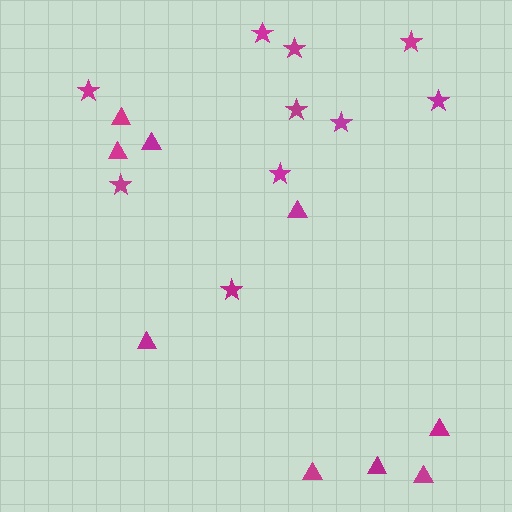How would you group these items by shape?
There are 2 groups: one group of stars (10) and one group of triangles (9).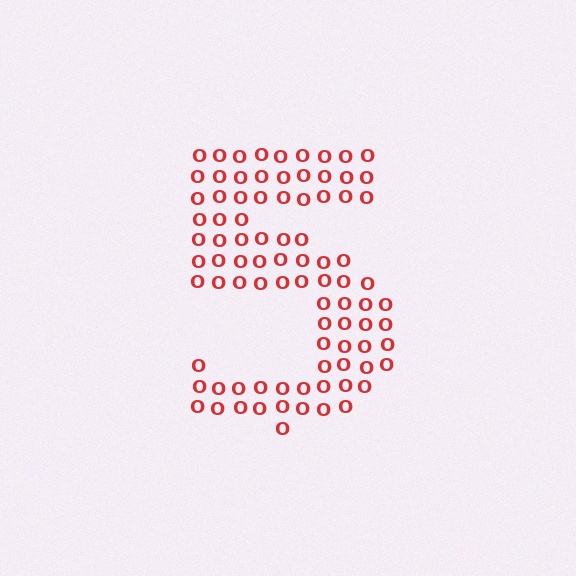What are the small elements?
The small elements are letter O's.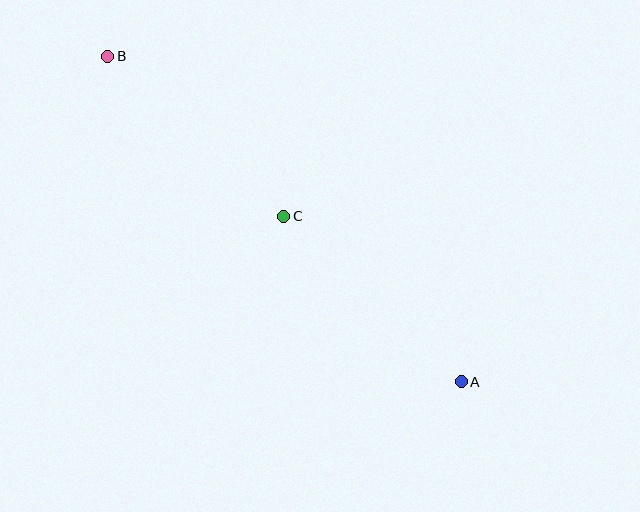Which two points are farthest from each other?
Points A and B are farthest from each other.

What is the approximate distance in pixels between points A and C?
The distance between A and C is approximately 243 pixels.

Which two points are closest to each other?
Points B and C are closest to each other.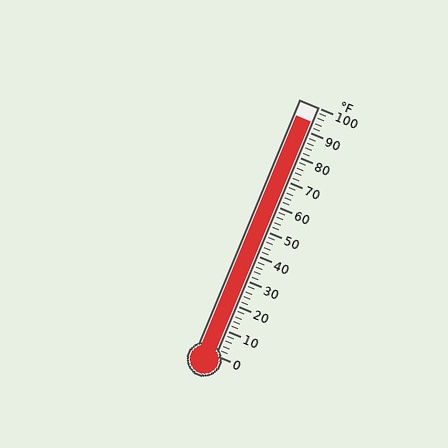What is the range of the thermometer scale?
The thermometer scale ranges from 0°F to 100°F.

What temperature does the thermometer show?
The thermometer shows approximately 94°F.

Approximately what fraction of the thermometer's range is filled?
The thermometer is filled to approximately 95% of its range.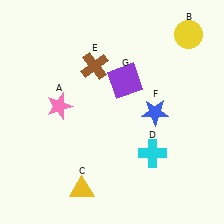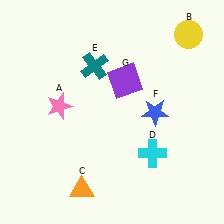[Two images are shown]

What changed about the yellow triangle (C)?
In Image 1, C is yellow. In Image 2, it changed to orange.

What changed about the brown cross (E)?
In Image 1, E is brown. In Image 2, it changed to teal.